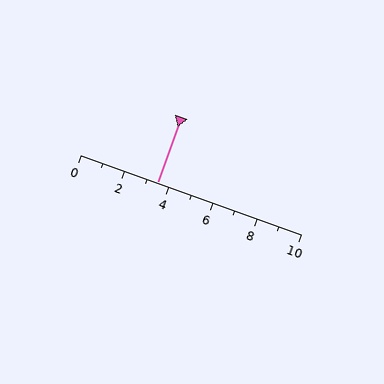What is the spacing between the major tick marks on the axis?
The major ticks are spaced 2 apart.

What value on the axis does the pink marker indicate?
The marker indicates approximately 3.5.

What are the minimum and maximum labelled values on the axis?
The axis runs from 0 to 10.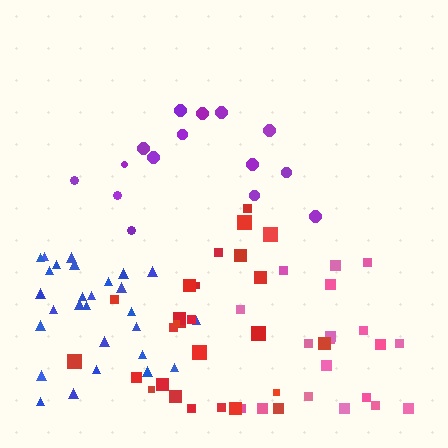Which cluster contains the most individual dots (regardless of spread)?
Blue (29).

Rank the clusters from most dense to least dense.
blue, pink, red, purple.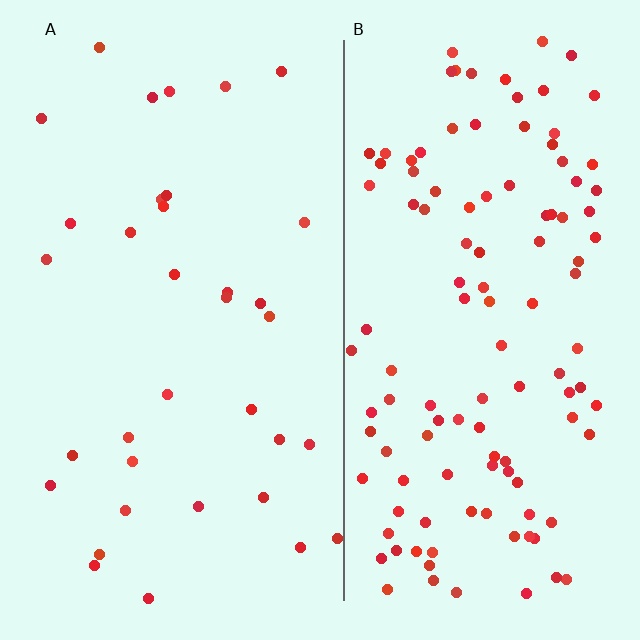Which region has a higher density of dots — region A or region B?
B (the right).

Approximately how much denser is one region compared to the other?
Approximately 3.4× — region B over region A.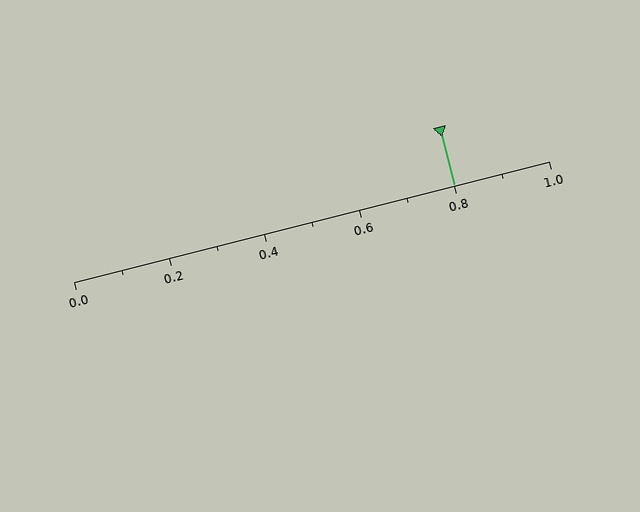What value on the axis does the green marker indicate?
The marker indicates approximately 0.8.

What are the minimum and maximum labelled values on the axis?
The axis runs from 0.0 to 1.0.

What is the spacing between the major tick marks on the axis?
The major ticks are spaced 0.2 apart.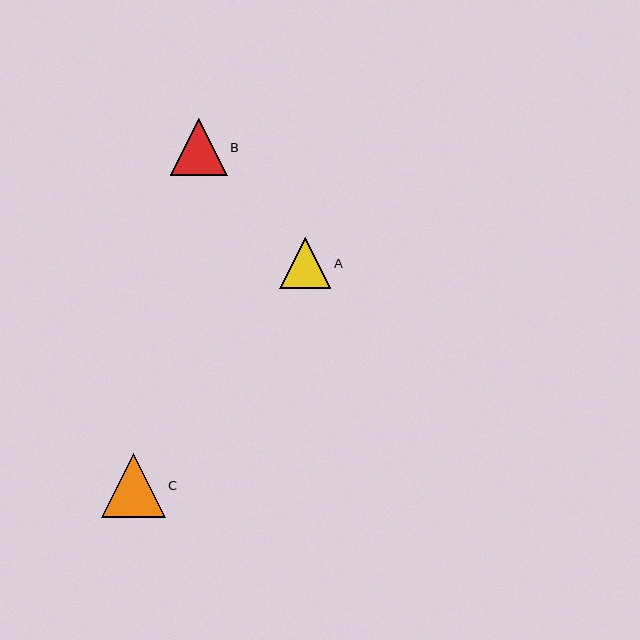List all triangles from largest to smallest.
From largest to smallest: C, B, A.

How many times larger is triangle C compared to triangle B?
Triangle C is approximately 1.1 times the size of triangle B.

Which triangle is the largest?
Triangle C is the largest with a size of approximately 64 pixels.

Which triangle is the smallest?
Triangle A is the smallest with a size of approximately 52 pixels.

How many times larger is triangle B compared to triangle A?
Triangle B is approximately 1.1 times the size of triangle A.